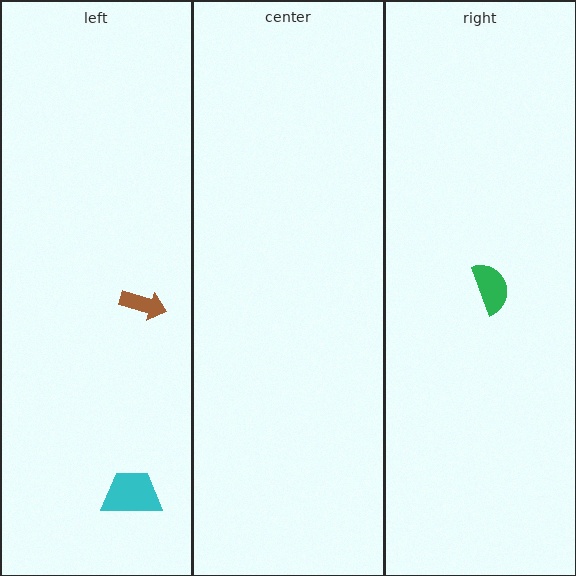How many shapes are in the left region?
2.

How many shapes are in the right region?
1.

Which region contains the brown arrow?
The left region.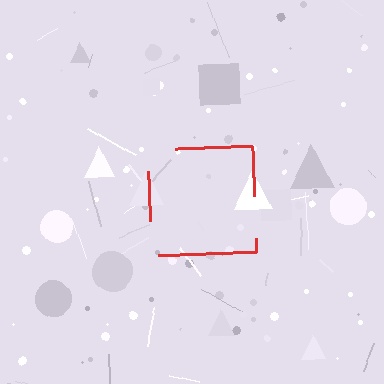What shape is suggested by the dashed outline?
The dashed outline suggests a square.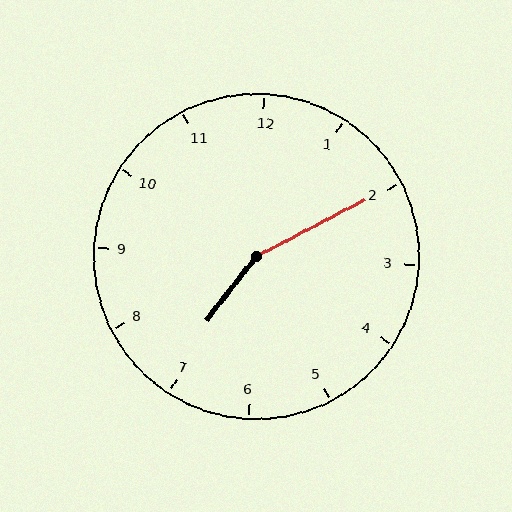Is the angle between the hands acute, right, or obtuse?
It is obtuse.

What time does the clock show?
7:10.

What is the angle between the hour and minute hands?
Approximately 155 degrees.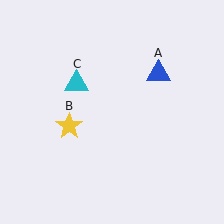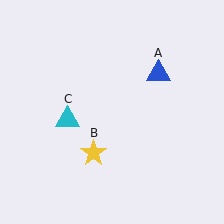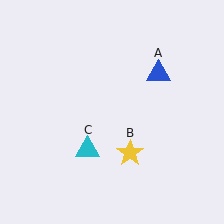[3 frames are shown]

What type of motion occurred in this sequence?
The yellow star (object B), cyan triangle (object C) rotated counterclockwise around the center of the scene.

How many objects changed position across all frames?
2 objects changed position: yellow star (object B), cyan triangle (object C).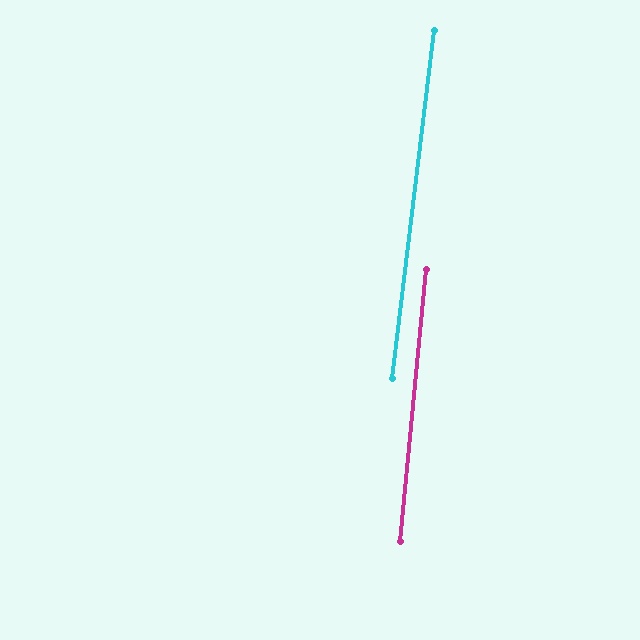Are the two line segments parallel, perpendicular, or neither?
Parallel — their directions differ by only 1.5°.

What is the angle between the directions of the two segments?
Approximately 1 degree.